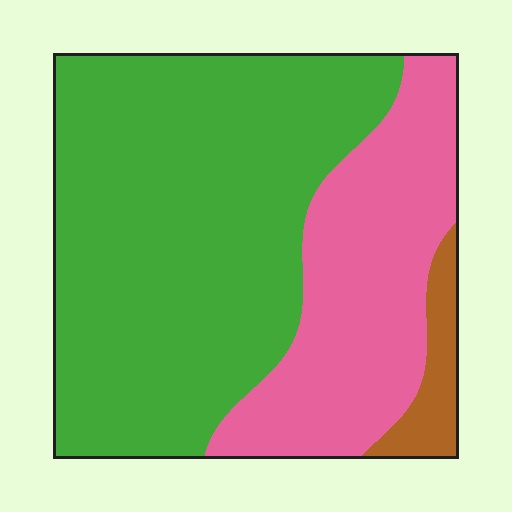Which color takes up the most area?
Green, at roughly 65%.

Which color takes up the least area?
Brown, at roughly 5%.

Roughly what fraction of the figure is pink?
Pink takes up between a quarter and a half of the figure.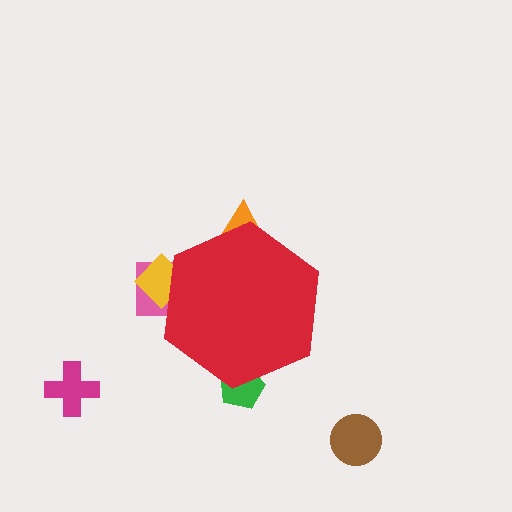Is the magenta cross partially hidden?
No, the magenta cross is fully visible.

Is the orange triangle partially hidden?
Yes, the orange triangle is partially hidden behind the red hexagon.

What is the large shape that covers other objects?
A red hexagon.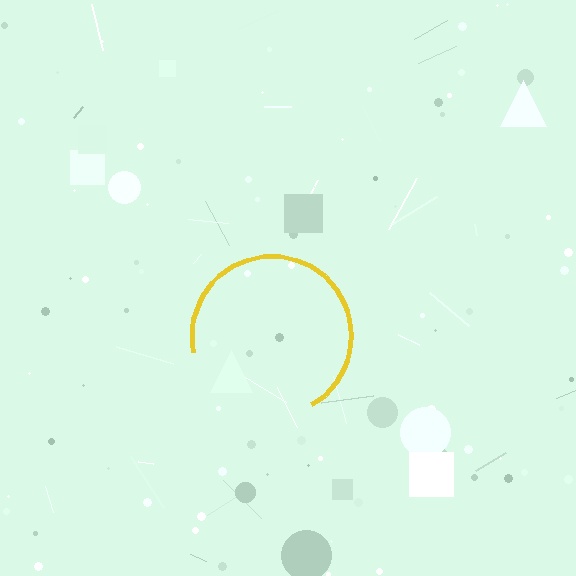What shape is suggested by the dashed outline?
The dashed outline suggests a circle.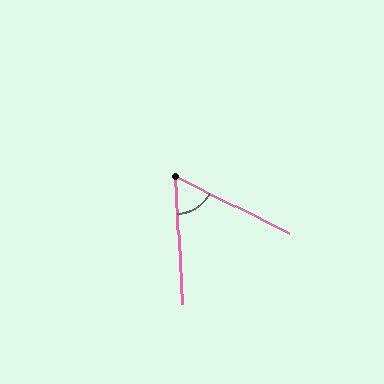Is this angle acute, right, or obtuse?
It is acute.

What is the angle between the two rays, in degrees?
Approximately 60 degrees.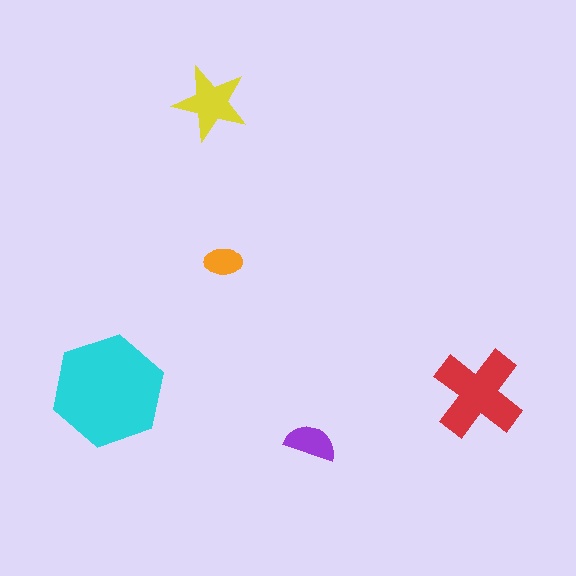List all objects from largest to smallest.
The cyan hexagon, the red cross, the yellow star, the purple semicircle, the orange ellipse.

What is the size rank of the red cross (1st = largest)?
2nd.